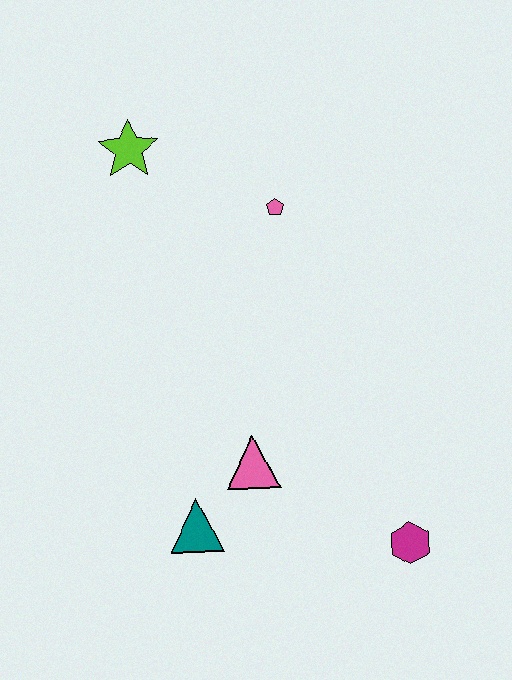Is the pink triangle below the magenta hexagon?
No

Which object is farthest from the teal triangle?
The lime star is farthest from the teal triangle.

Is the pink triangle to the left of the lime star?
No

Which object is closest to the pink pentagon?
The lime star is closest to the pink pentagon.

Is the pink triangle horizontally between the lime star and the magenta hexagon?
Yes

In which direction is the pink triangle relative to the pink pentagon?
The pink triangle is below the pink pentagon.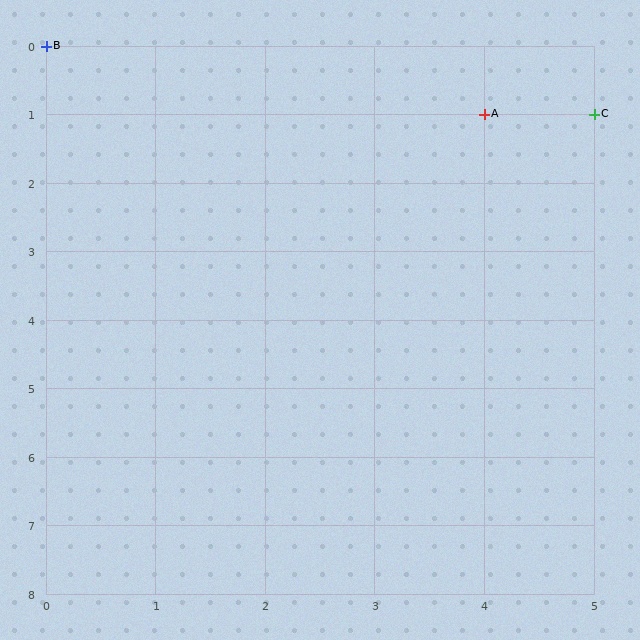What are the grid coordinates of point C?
Point C is at grid coordinates (5, 1).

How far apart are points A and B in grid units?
Points A and B are 4 columns and 1 row apart (about 4.1 grid units diagonally).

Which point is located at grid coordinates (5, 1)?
Point C is at (5, 1).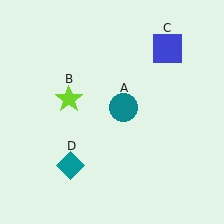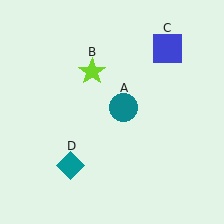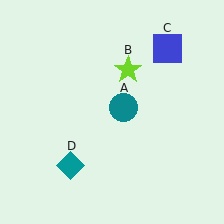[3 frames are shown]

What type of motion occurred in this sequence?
The lime star (object B) rotated clockwise around the center of the scene.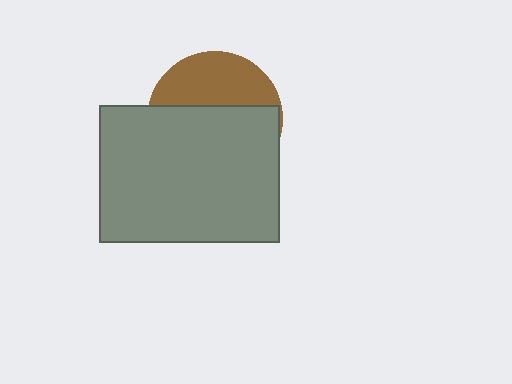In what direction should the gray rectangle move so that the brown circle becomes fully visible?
The gray rectangle should move down. That is the shortest direction to clear the overlap and leave the brown circle fully visible.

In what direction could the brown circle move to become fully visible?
The brown circle could move up. That would shift it out from behind the gray rectangle entirely.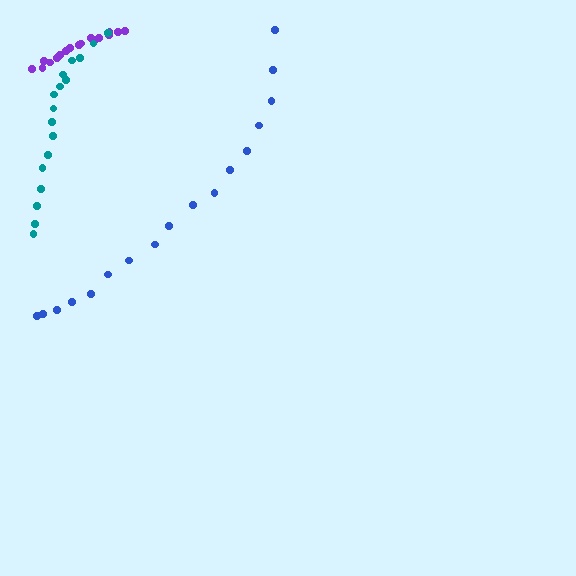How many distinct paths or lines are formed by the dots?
There are 3 distinct paths.